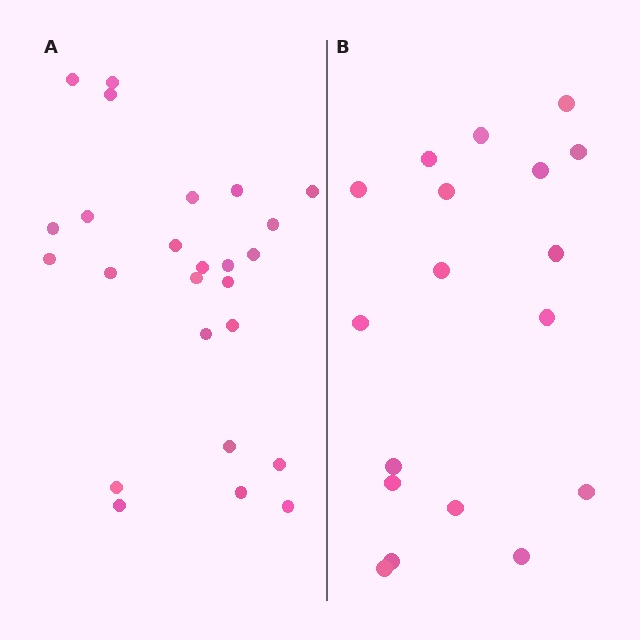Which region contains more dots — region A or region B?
Region A (the left region) has more dots.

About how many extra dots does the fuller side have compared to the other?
Region A has roughly 8 or so more dots than region B.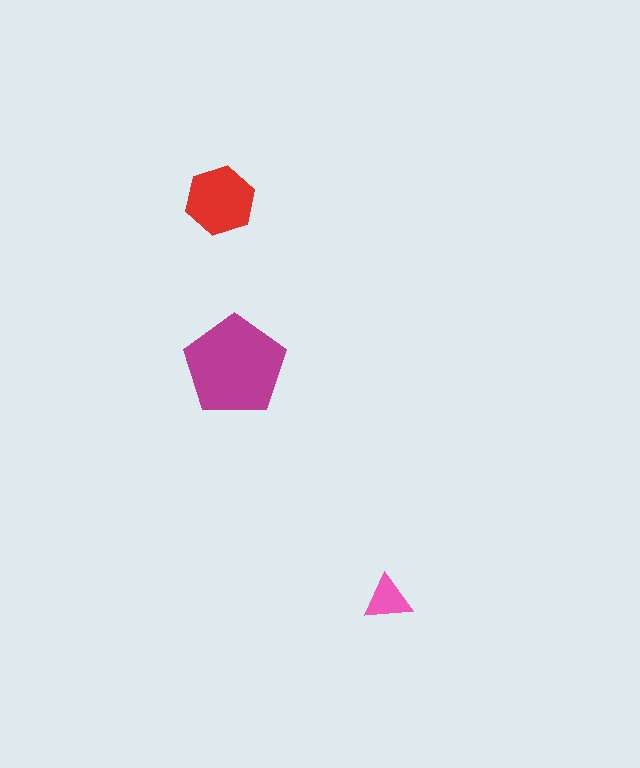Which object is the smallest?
The pink triangle.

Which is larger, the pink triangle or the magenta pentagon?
The magenta pentagon.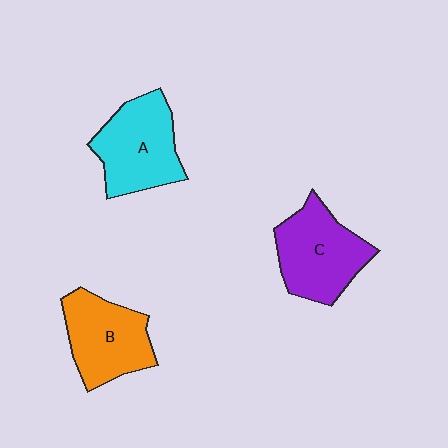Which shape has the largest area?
Shape C (purple).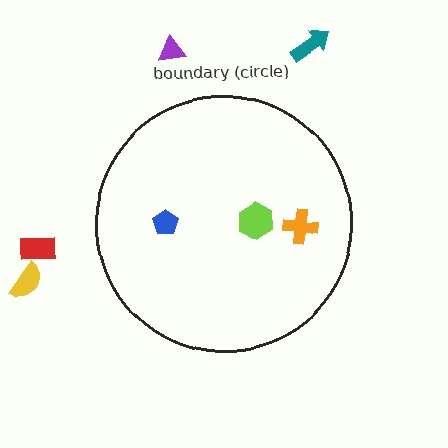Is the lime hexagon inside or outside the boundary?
Inside.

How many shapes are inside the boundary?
3 inside, 4 outside.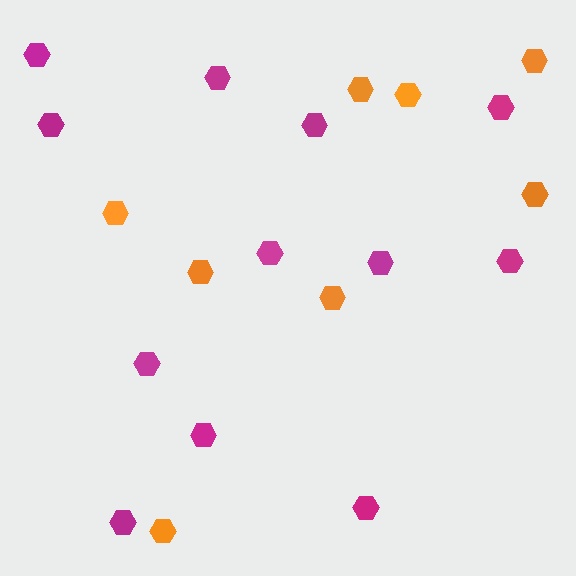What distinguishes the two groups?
There are 2 groups: one group of magenta hexagons (12) and one group of orange hexagons (8).